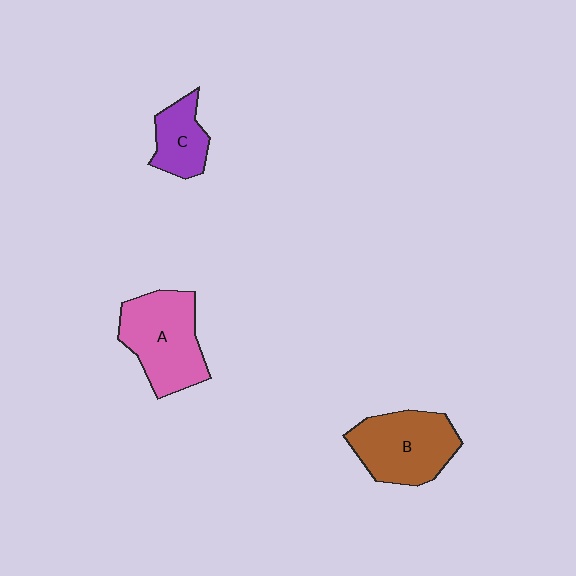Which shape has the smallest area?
Shape C (purple).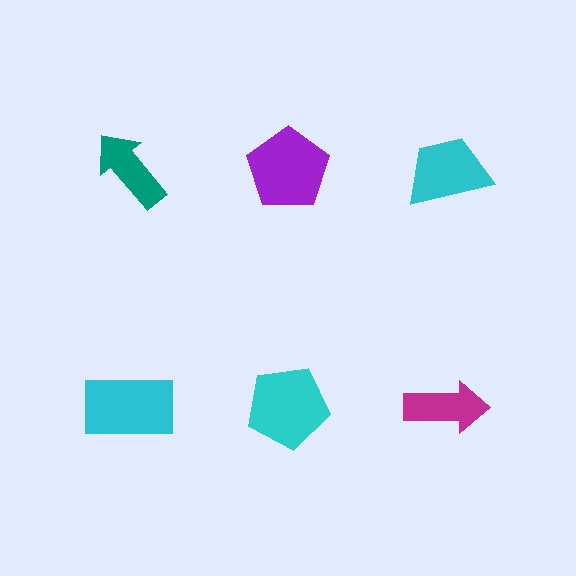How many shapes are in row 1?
3 shapes.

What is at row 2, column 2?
A cyan pentagon.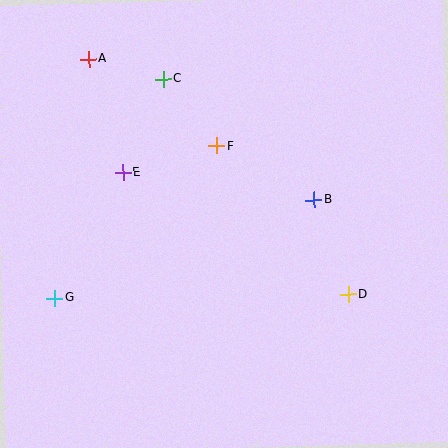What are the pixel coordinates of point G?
Point G is at (54, 298).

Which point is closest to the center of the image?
Point F at (217, 146) is closest to the center.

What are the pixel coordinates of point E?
Point E is at (123, 172).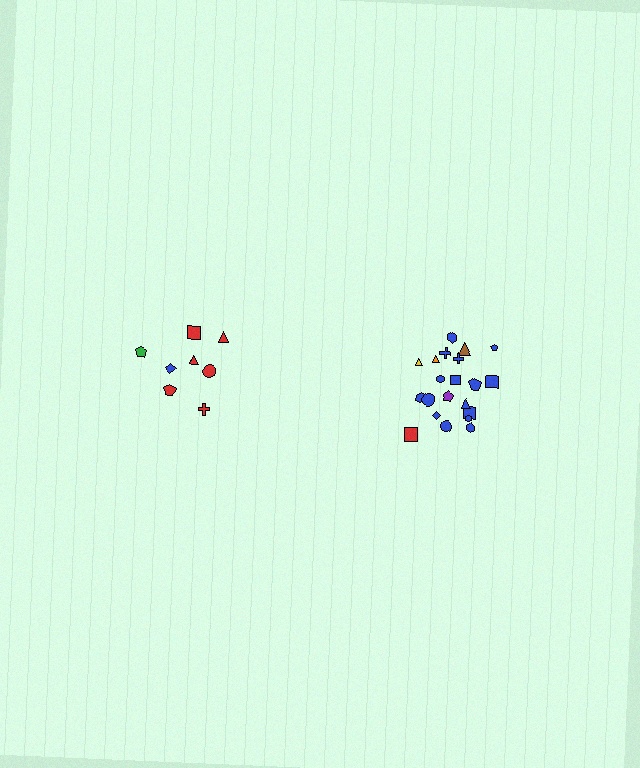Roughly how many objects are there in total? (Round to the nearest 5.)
Roughly 30 objects in total.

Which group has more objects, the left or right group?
The right group.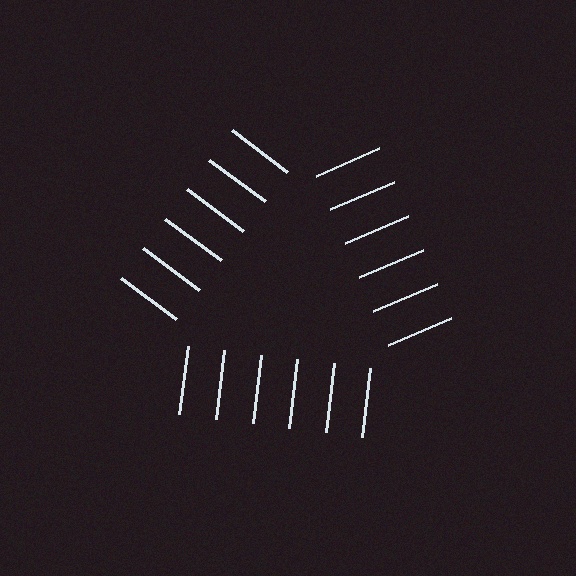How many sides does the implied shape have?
3 sides — the line-ends trace a triangle.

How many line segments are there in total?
18 — 6 along each of the 3 edges.